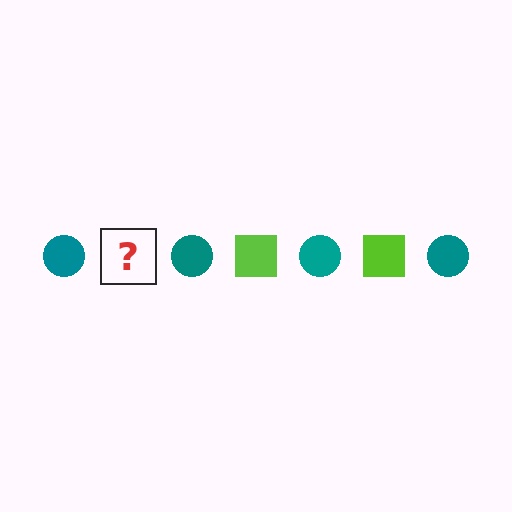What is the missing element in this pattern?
The missing element is a lime square.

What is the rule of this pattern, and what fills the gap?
The rule is that the pattern alternates between teal circle and lime square. The gap should be filled with a lime square.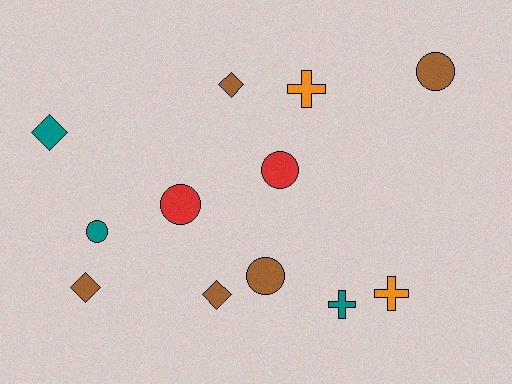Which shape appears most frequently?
Circle, with 5 objects.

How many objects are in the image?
There are 12 objects.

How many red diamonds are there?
There are no red diamonds.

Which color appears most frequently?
Brown, with 5 objects.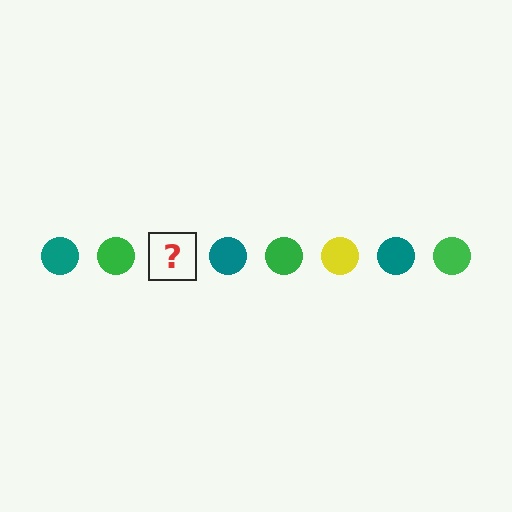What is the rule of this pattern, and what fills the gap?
The rule is that the pattern cycles through teal, green, yellow circles. The gap should be filled with a yellow circle.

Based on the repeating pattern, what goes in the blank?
The blank should be a yellow circle.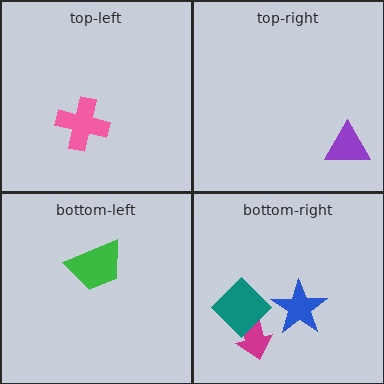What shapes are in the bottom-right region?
The blue star, the magenta arrow, the teal diamond.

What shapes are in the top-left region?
The pink cross.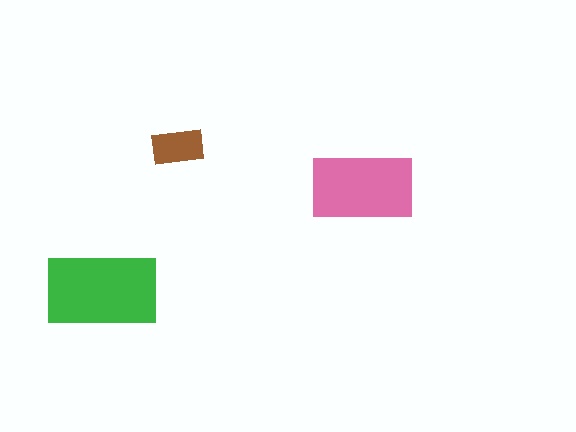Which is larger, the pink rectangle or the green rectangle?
The green one.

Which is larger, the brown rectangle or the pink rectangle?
The pink one.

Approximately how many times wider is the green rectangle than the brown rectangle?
About 2 times wider.